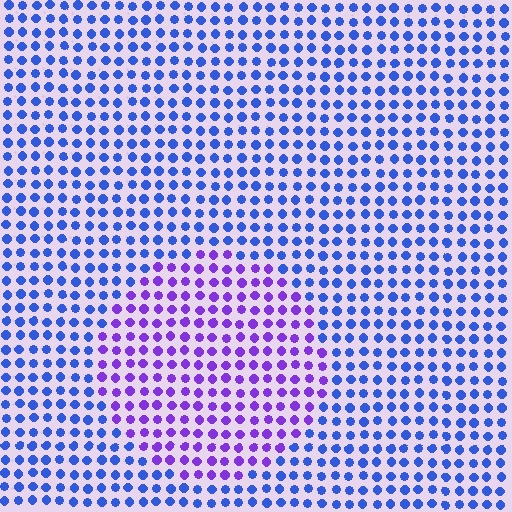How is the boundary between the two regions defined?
The boundary is defined purely by a slight shift in hue (about 43 degrees). Spacing, size, and orientation are identical on both sides.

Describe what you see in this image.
The image is filled with small blue elements in a uniform arrangement. A circle-shaped region is visible where the elements are tinted to a slightly different hue, forming a subtle color boundary.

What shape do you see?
I see a circle.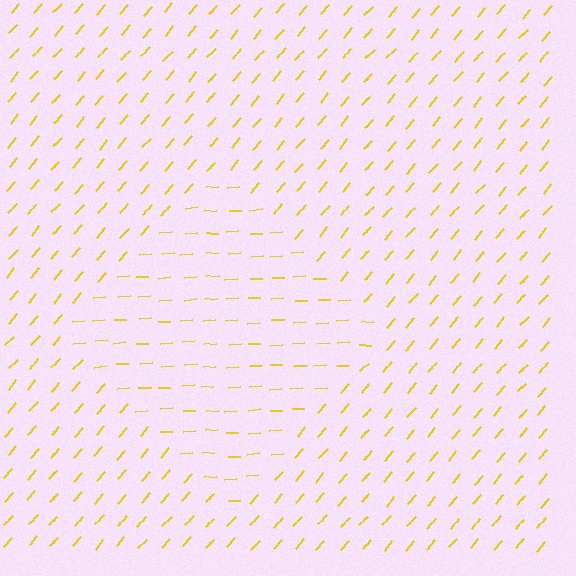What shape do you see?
I see a diamond.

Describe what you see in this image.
The image is filled with small yellow line segments. A diamond region in the image has lines oriented differently from the surrounding lines, creating a visible texture boundary.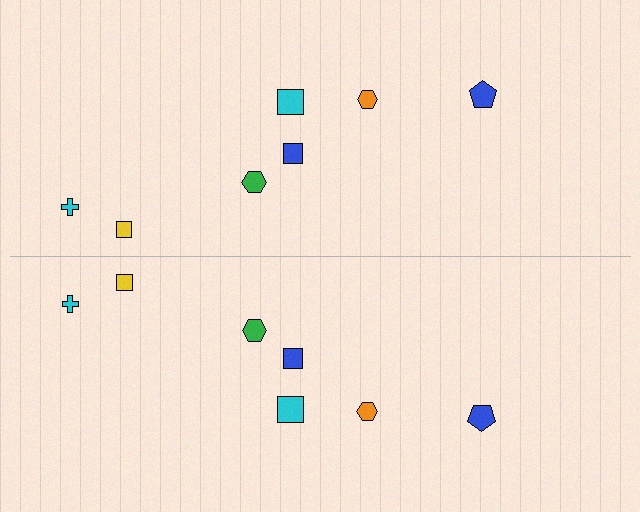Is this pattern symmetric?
Yes, this pattern has bilateral (reflection) symmetry.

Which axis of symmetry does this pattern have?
The pattern has a horizontal axis of symmetry running through the center of the image.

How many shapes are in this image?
There are 14 shapes in this image.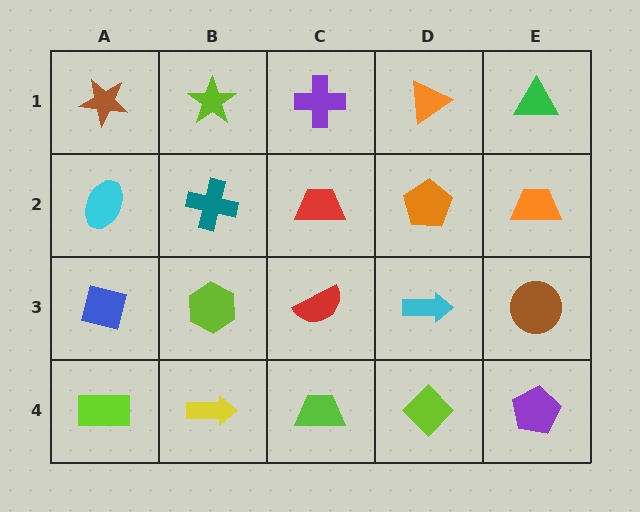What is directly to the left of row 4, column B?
A lime rectangle.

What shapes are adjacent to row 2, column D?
An orange triangle (row 1, column D), a cyan arrow (row 3, column D), a red trapezoid (row 2, column C), an orange trapezoid (row 2, column E).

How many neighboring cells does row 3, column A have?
3.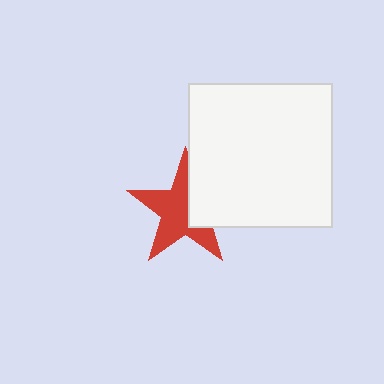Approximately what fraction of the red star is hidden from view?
Roughly 34% of the red star is hidden behind the white square.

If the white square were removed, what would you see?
You would see the complete red star.